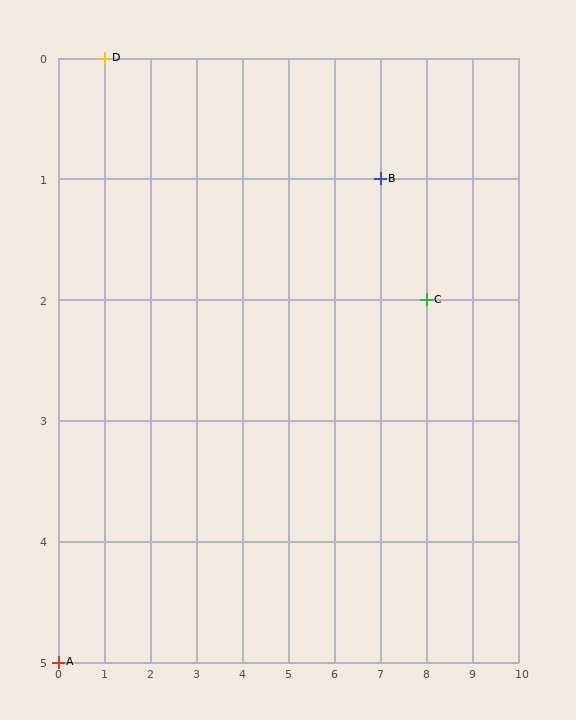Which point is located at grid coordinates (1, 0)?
Point D is at (1, 0).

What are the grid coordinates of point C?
Point C is at grid coordinates (8, 2).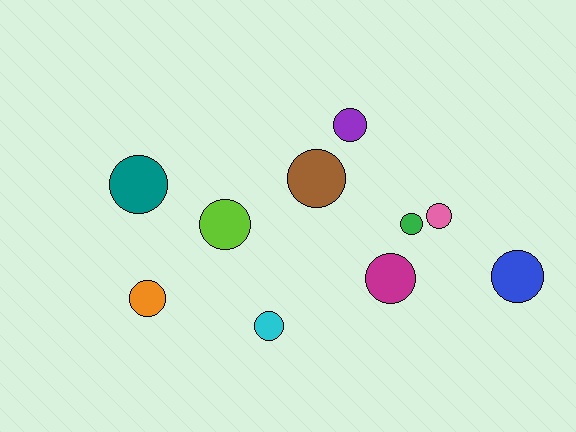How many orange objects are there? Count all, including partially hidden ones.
There is 1 orange object.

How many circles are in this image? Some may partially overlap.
There are 10 circles.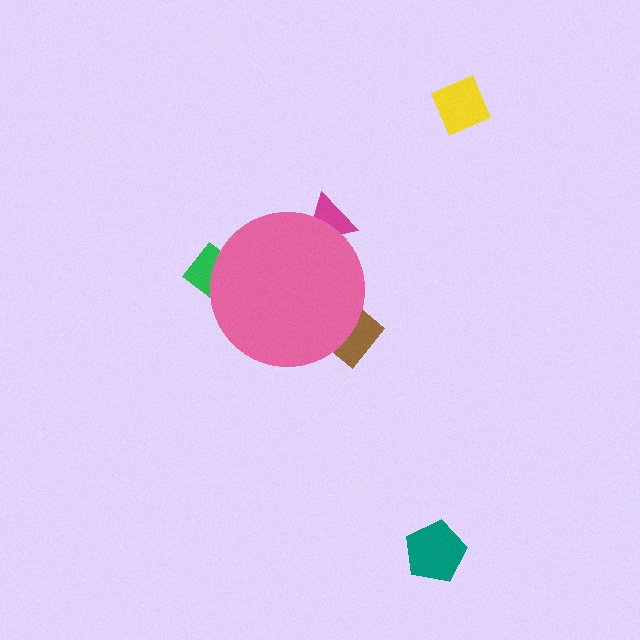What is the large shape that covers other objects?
A pink circle.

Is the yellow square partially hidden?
No, the yellow square is fully visible.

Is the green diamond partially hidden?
Yes, the green diamond is partially hidden behind the pink circle.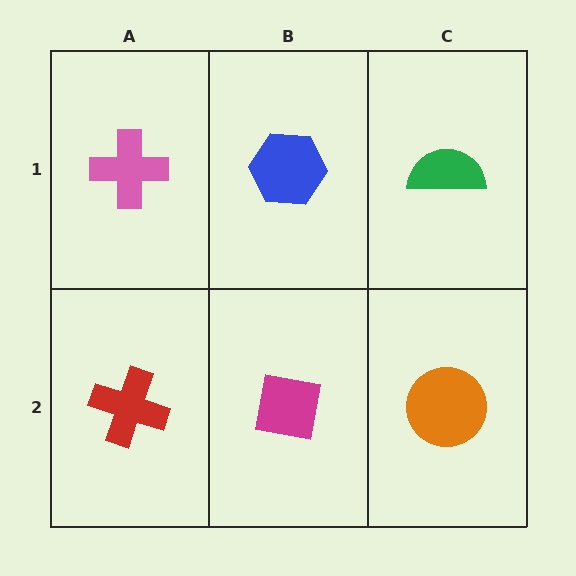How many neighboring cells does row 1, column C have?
2.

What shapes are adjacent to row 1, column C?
An orange circle (row 2, column C), a blue hexagon (row 1, column B).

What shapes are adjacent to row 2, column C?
A green semicircle (row 1, column C), a magenta square (row 2, column B).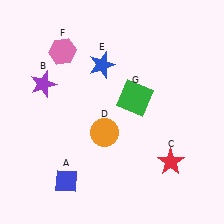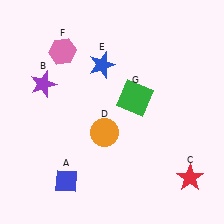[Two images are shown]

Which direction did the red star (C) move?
The red star (C) moved right.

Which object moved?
The red star (C) moved right.